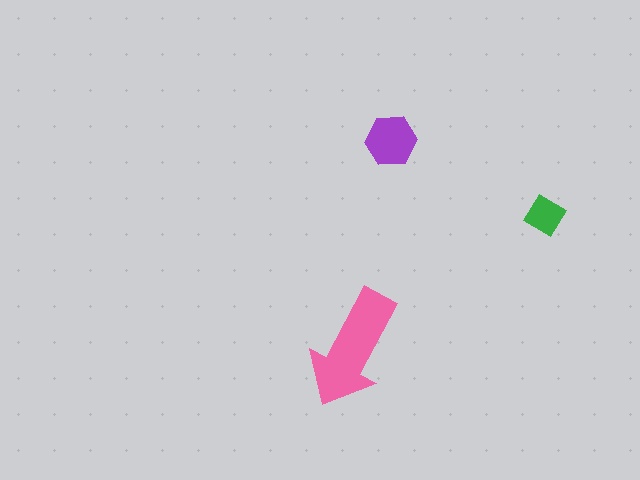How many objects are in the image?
There are 3 objects in the image.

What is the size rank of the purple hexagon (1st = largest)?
2nd.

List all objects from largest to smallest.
The pink arrow, the purple hexagon, the green diamond.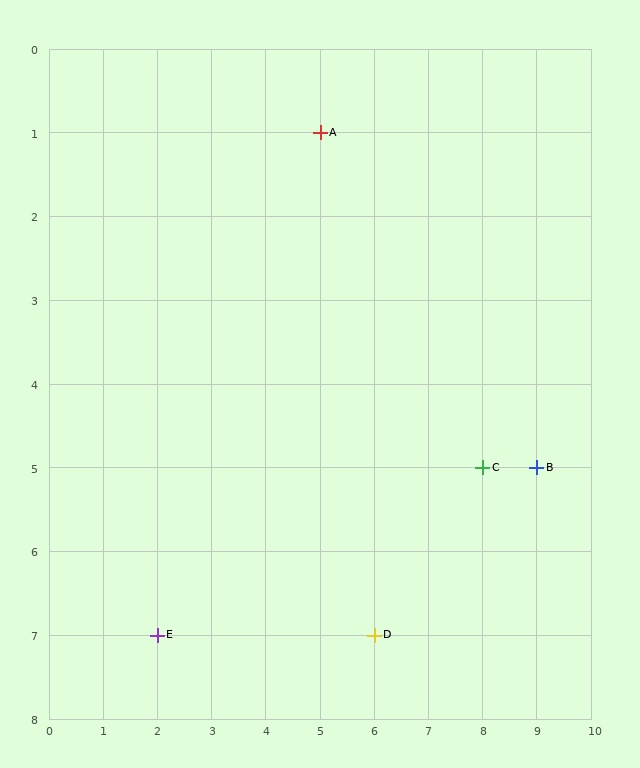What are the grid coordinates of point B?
Point B is at grid coordinates (9, 5).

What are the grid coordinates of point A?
Point A is at grid coordinates (5, 1).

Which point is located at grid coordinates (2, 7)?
Point E is at (2, 7).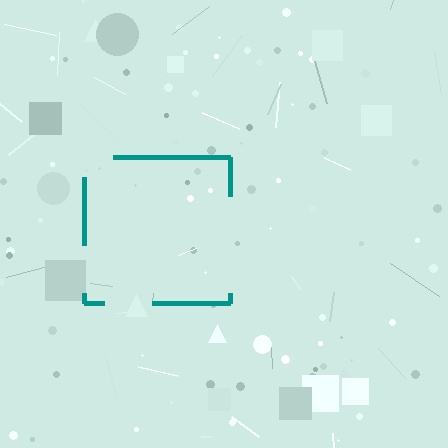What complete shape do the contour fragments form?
The contour fragments form a square.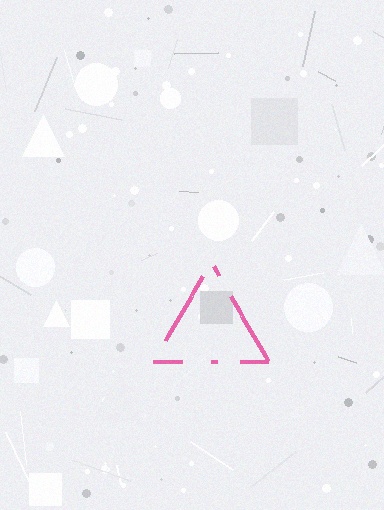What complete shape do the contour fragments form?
The contour fragments form a triangle.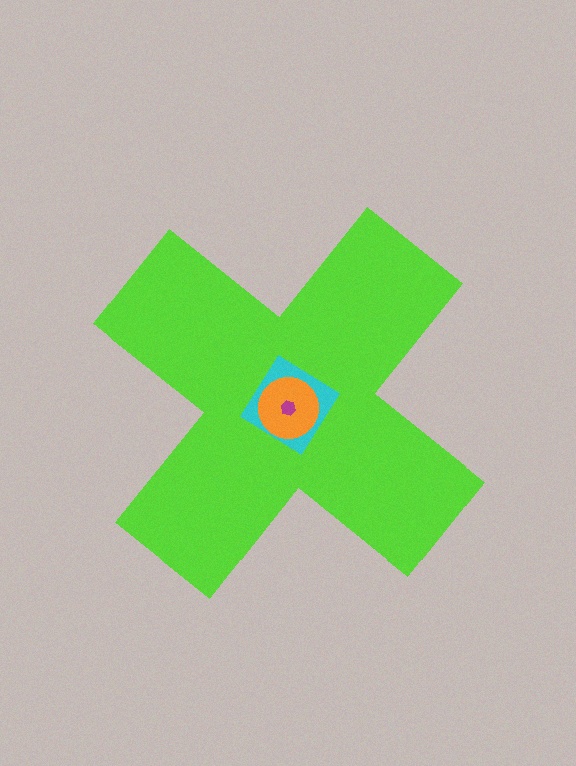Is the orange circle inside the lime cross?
Yes.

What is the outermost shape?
The lime cross.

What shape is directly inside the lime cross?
The cyan diamond.